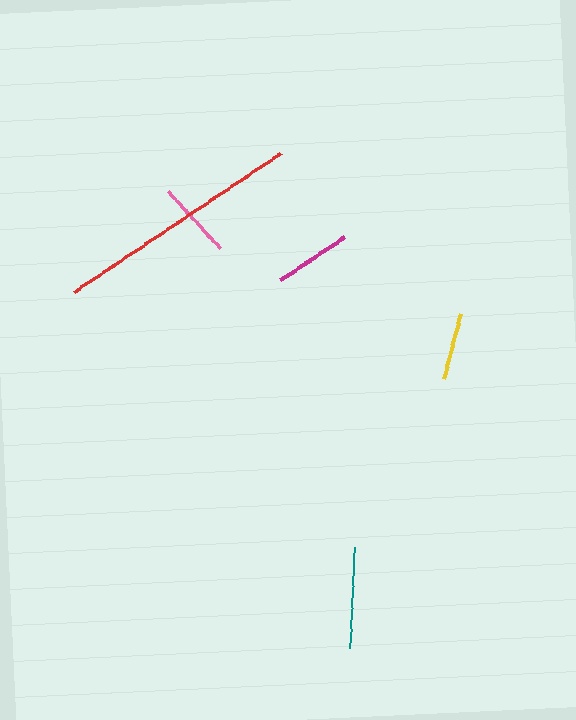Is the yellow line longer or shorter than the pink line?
The pink line is longer than the yellow line.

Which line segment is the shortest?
The yellow line is the shortest at approximately 67 pixels.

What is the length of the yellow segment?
The yellow segment is approximately 67 pixels long.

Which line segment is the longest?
The red line is the longest at approximately 249 pixels.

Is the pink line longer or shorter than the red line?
The red line is longer than the pink line.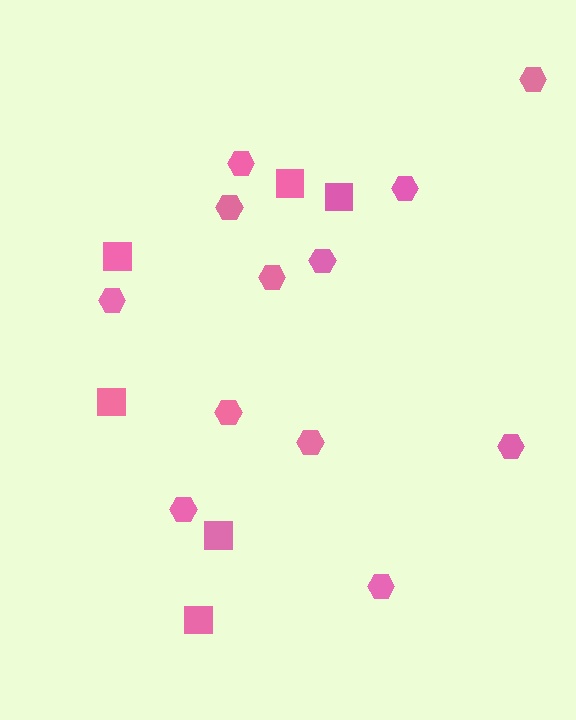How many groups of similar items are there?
There are 2 groups: one group of hexagons (12) and one group of squares (6).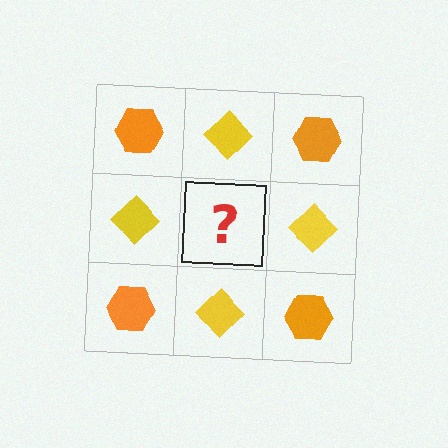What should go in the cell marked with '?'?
The missing cell should contain an orange hexagon.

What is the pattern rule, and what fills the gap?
The rule is that it alternates orange hexagon and yellow diamond in a checkerboard pattern. The gap should be filled with an orange hexagon.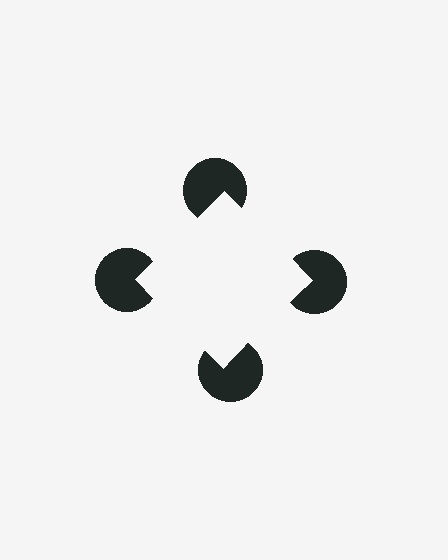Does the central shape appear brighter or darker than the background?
It typically appears slightly brighter than the background, even though no actual brightness change is drawn.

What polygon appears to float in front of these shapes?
An illusory square — its edges are inferred from the aligned wedge cuts in the pac-man discs, not physically drawn.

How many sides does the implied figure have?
4 sides.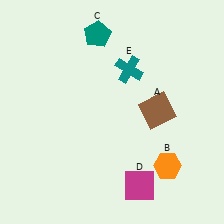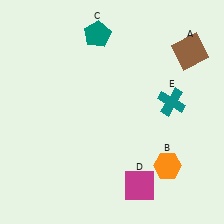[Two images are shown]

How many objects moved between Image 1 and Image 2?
2 objects moved between the two images.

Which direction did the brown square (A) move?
The brown square (A) moved up.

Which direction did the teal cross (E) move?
The teal cross (E) moved right.